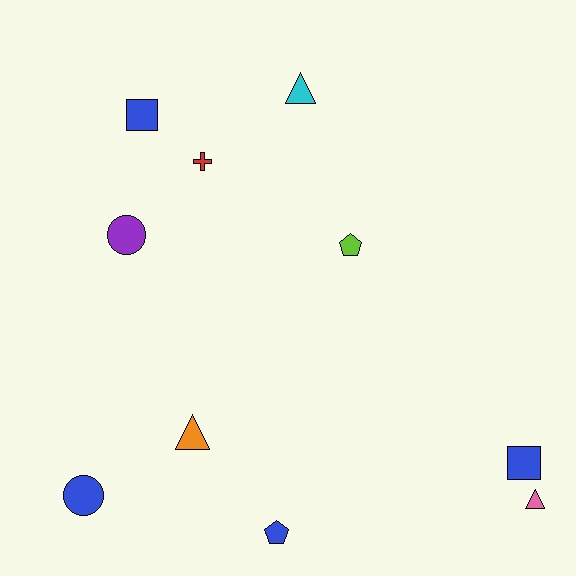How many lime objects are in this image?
There is 1 lime object.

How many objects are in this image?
There are 10 objects.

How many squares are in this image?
There are 2 squares.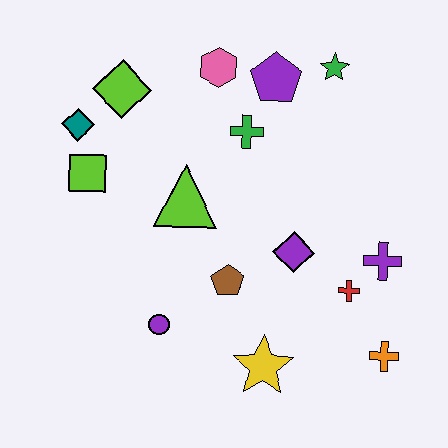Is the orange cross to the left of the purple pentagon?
No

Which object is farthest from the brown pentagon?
The green star is farthest from the brown pentagon.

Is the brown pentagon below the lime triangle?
Yes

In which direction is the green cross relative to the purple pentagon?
The green cross is below the purple pentagon.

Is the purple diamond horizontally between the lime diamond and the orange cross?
Yes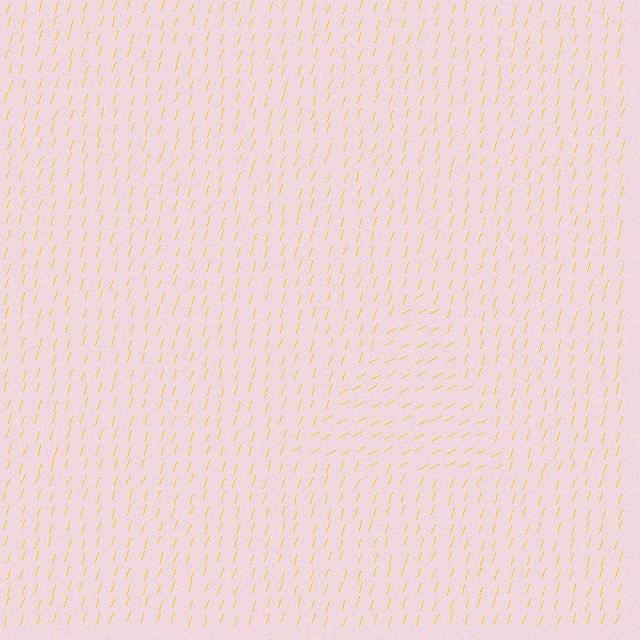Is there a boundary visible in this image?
Yes, there is a texture boundary formed by a change in line orientation.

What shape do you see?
I see a triangle.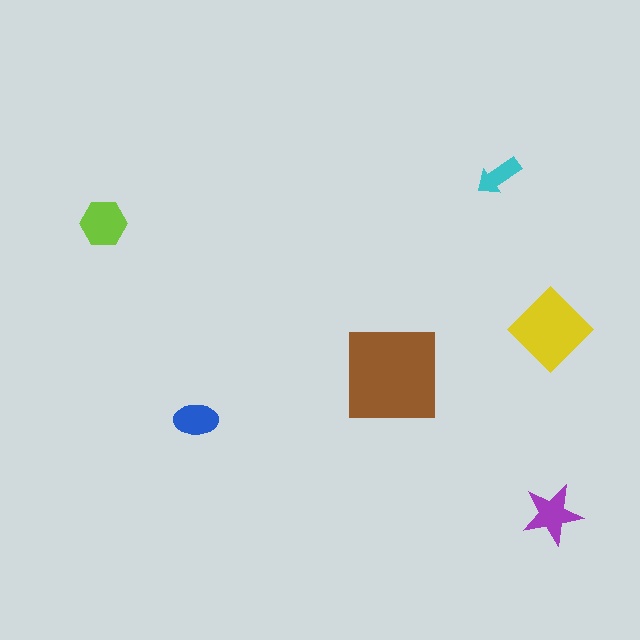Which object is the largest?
The brown square.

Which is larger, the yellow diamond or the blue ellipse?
The yellow diamond.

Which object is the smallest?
The cyan arrow.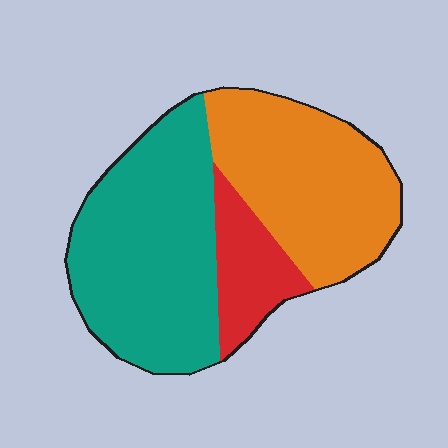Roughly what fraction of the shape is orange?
Orange takes up about three eighths (3/8) of the shape.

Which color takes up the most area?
Teal, at roughly 45%.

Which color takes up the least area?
Red, at roughly 15%.